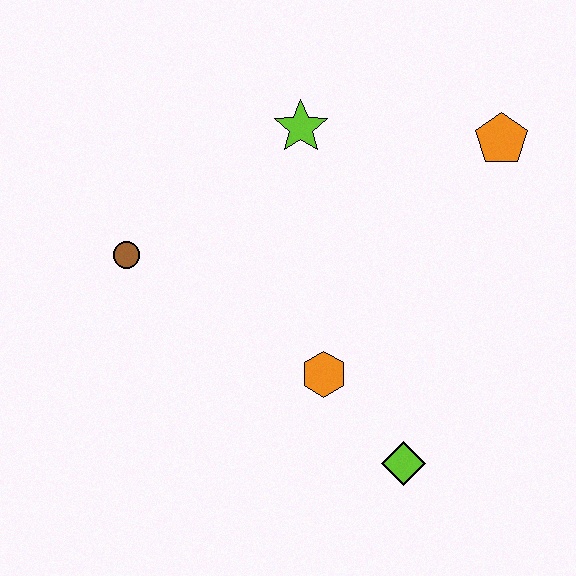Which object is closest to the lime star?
The orange pentagon is closest to the lime star.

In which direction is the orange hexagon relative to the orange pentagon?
The orange hexagon is below the orange pentagon.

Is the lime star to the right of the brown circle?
Yes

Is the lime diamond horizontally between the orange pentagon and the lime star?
Yes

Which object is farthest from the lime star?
The lime diamond is farthest from the lime star.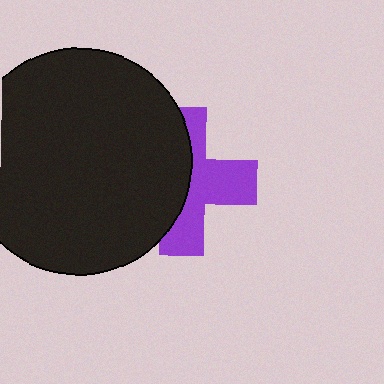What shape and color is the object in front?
The object in front is a black circle.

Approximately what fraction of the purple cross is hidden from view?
Roughly 49% of the purple cross is hidden behind the black circle.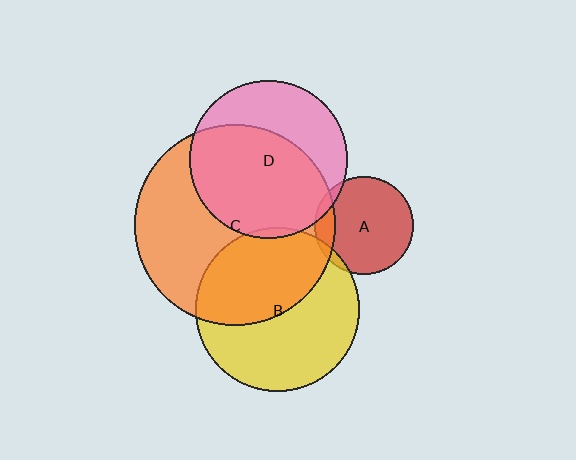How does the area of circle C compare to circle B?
Approximately 1.5 times.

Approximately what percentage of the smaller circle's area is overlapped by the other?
Approximately 5%.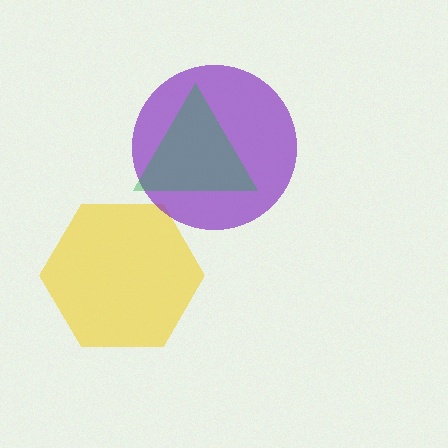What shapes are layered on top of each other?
The layered shapes are: a yellow hexagon, a purple circle, a green triangle.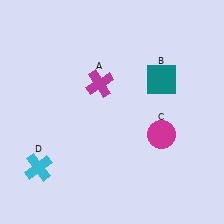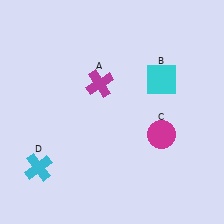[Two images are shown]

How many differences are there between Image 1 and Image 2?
There is 1 difference between the two images.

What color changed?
The square (B) changed from teal in Image 1 to cyan in Image 2.